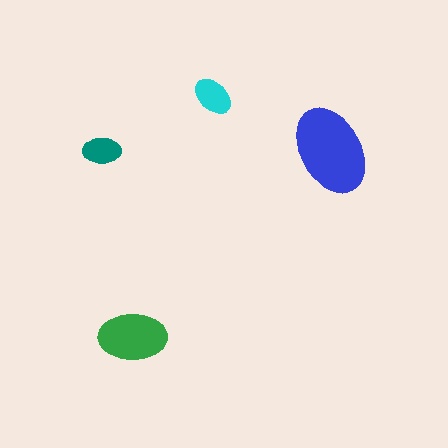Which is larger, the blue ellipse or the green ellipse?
The blue one.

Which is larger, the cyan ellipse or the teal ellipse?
The cyan one.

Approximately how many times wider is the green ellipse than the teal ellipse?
About 2 times wider.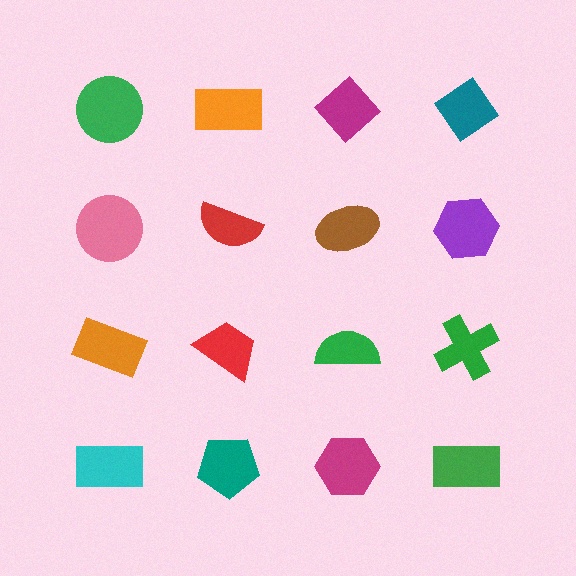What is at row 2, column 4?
A purple hexagon.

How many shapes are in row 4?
4 shapes.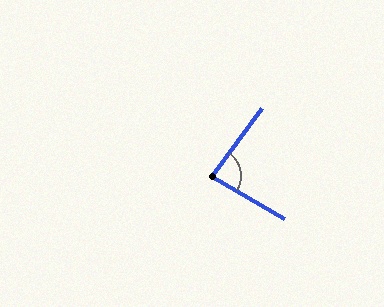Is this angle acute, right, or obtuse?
It is acute.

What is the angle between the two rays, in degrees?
Approximately 84 degrees.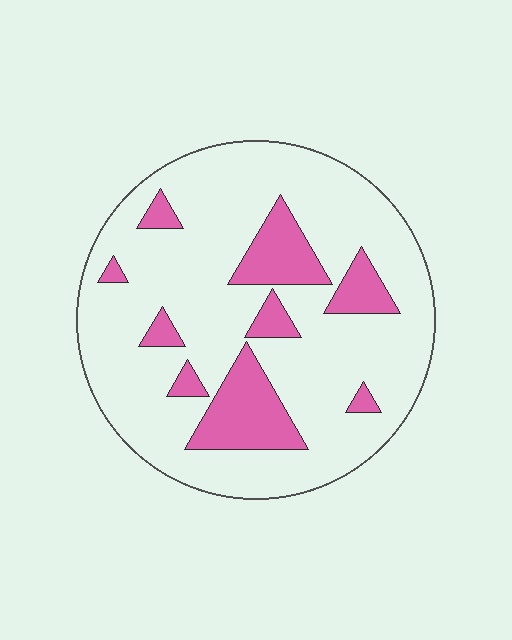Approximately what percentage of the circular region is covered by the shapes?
Approximately 20%.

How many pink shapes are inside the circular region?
9.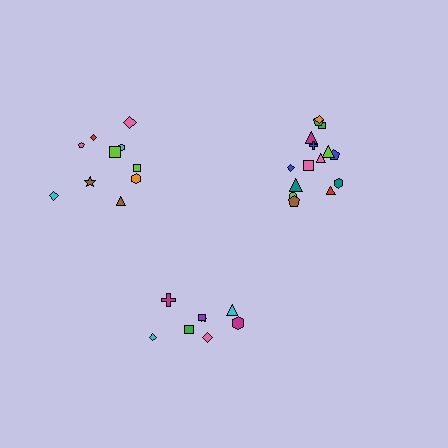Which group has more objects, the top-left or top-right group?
The top-right group.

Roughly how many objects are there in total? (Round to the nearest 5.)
Roughly 35 objects in total.